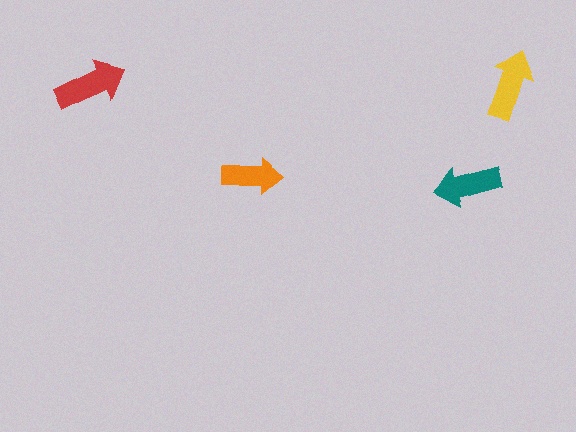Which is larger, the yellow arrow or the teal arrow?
The yellow one.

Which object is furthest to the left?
The red arrow is leftmost.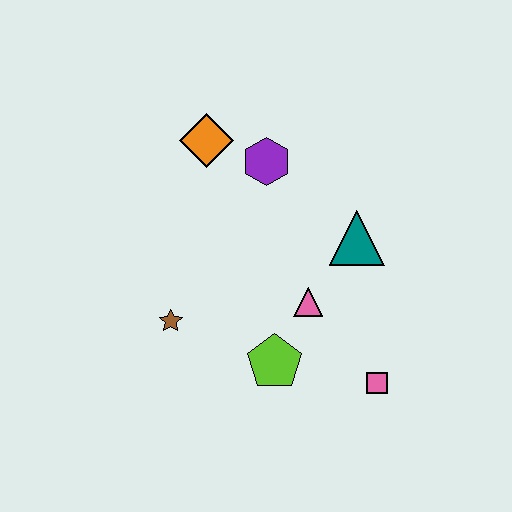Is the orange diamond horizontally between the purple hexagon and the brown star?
Yes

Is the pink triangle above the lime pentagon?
Yes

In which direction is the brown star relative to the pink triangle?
The brown star is to the left of the pink triangle.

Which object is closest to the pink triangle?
The lime pentagon is closest to the pink triangle.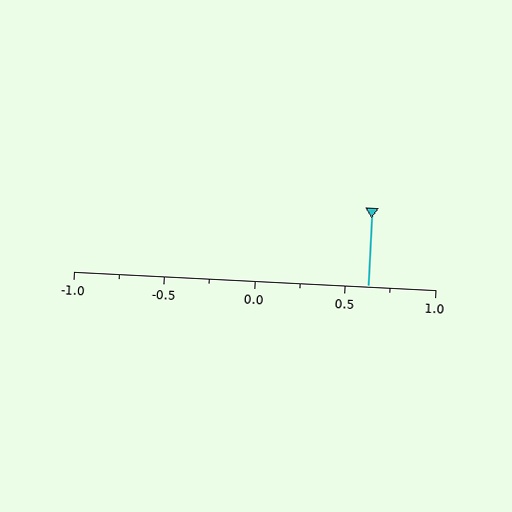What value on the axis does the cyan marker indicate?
The marker indicates approximately 0.62.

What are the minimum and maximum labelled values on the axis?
The axis runs from -1.0 to 1.0.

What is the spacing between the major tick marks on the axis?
The major ticks are spaced 0.5 apart.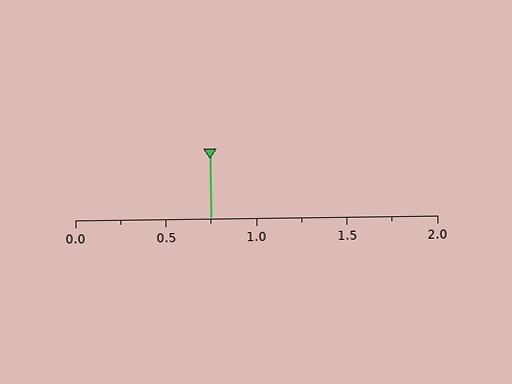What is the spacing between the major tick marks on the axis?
The major ticks are spaced 0.5 apart.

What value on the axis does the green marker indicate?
The marker indicates approximately 0.75.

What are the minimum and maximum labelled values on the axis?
The axis runs from 0.0 to 2.0.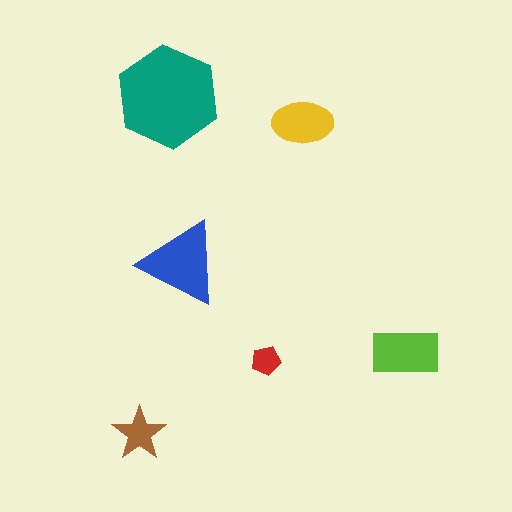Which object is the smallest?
The red pentagon.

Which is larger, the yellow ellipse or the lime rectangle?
The lime rectangle.